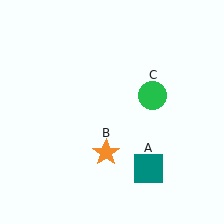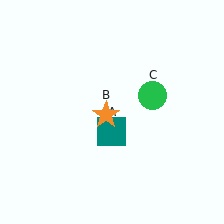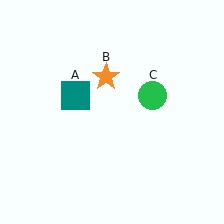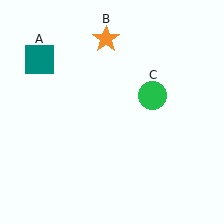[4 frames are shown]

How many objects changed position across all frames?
2 objects changed position: teal square (object A), orange star (object B).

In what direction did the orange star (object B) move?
The orange star (object B) moved up.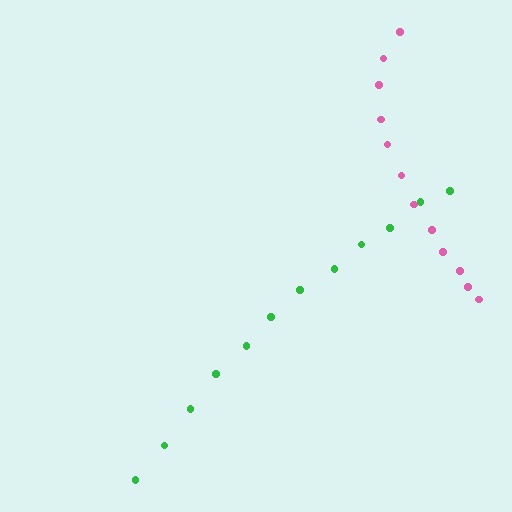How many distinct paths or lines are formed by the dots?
There are 2 distinct paths.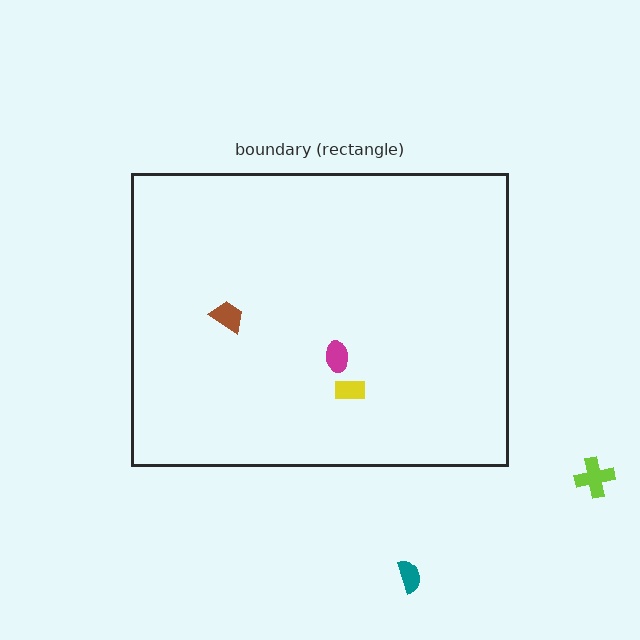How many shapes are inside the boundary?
3 inside, 2 outside.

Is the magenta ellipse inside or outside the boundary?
Inside.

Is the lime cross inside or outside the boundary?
Outside.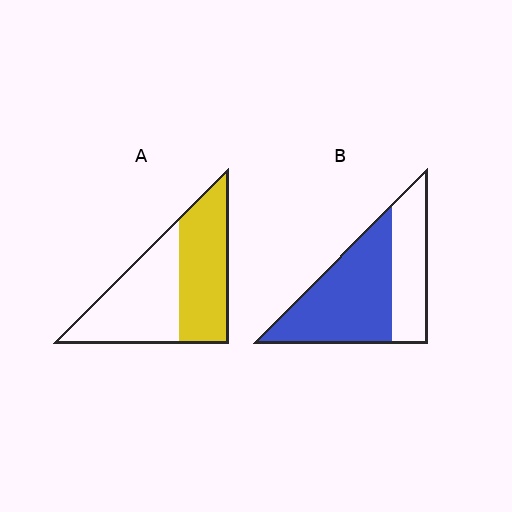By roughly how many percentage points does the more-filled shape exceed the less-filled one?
By roughly 15 percentage points (B over A).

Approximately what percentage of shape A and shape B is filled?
A is approximately 50% and B is approximately 65%.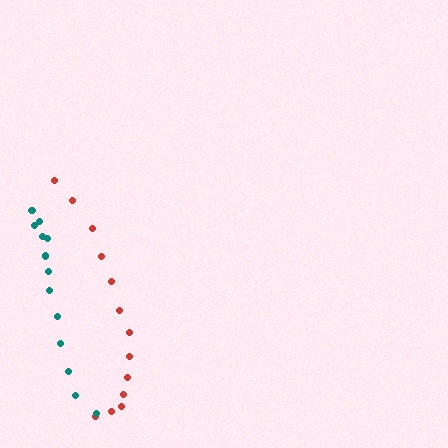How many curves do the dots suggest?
There are 2 distinct paths.